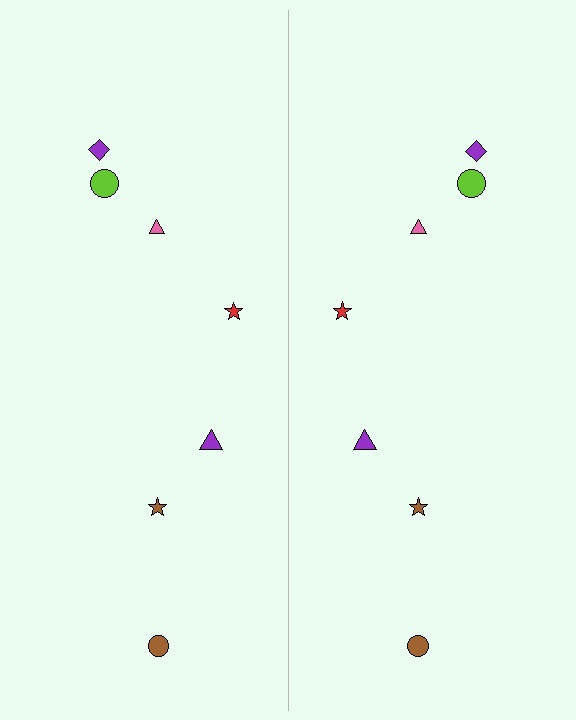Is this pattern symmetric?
Yes, this pattern has bilateral (reflection) symmetry.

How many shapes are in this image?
There are 14 shapes in this image.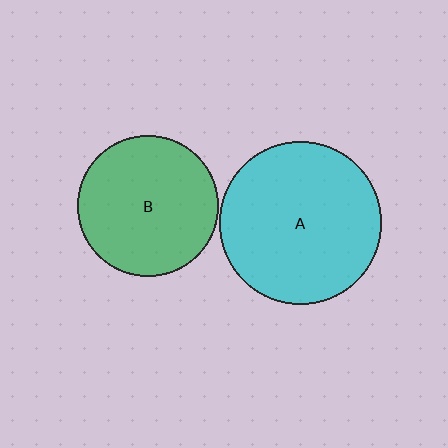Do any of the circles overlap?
No, none of the circles overlap.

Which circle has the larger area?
Circle A (cyan).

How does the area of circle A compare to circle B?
Approximately 1.3 times.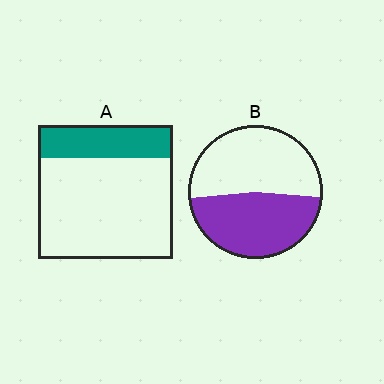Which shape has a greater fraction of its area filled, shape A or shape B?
Shape B.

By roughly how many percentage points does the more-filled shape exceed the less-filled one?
By roughly 25 percentage points (B over A).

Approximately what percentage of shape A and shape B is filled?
A is approximately 25% and B is approximately 45%.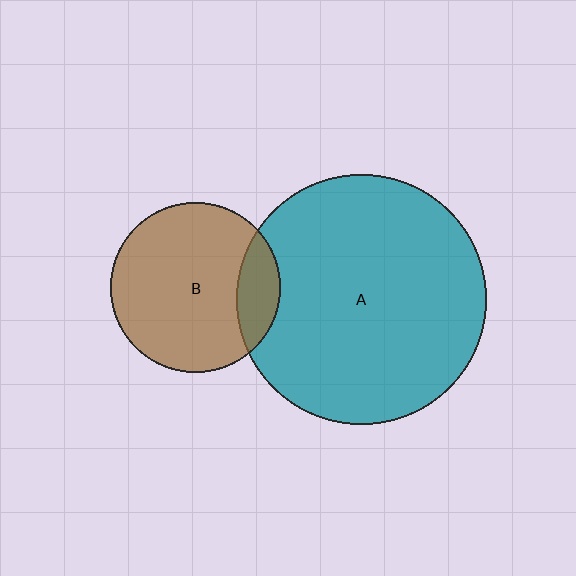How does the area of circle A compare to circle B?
Approximately 2.2 times.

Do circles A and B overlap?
Yes.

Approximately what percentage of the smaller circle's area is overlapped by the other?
Approximately 15%.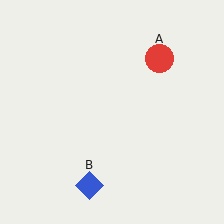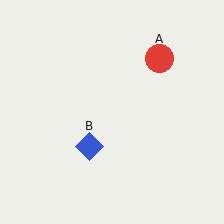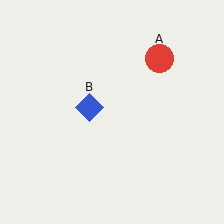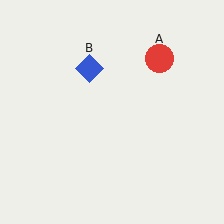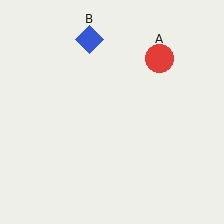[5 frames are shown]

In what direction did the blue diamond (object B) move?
The blue diamond (object B) moved up.